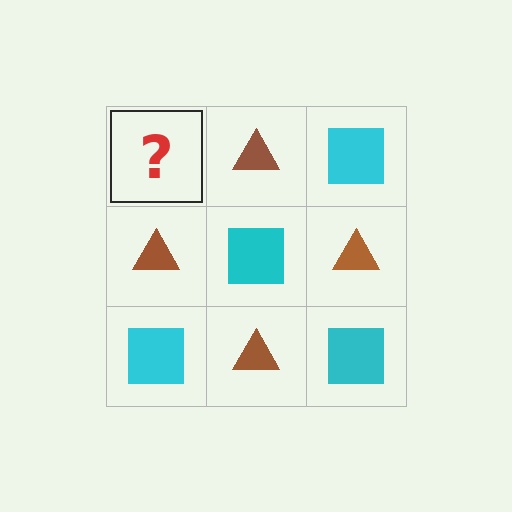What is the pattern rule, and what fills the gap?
The rule is that it alternates cyan square and brown triangle in a checkerboard pattern. The gap should be filled with a cyan square.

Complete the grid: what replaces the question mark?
The question mark should be replaced with a cyan square.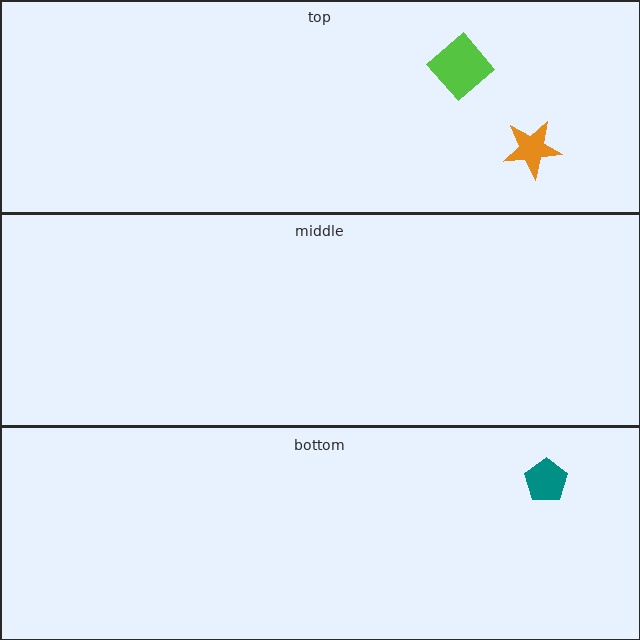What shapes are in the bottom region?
The teal pentagon.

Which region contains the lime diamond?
The top region.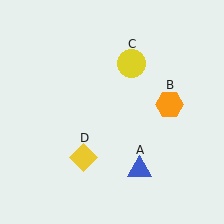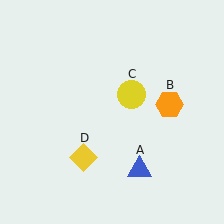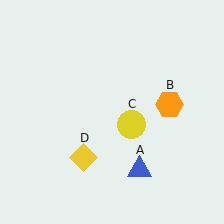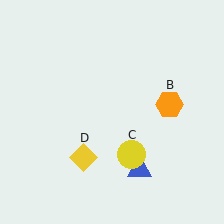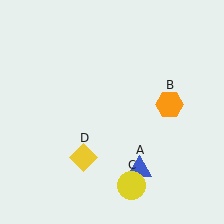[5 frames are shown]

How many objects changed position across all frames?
1 object changed position: yellow circle (object C).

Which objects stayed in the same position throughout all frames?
Blue triangle (object A) and orange hexagon (object B) and yellow diamond (object D) remained stationary.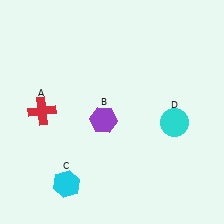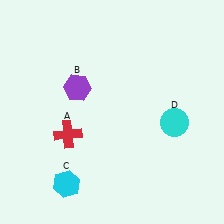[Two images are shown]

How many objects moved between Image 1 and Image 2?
2 objects moved between the two images.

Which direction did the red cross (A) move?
The red cross (A) moved right.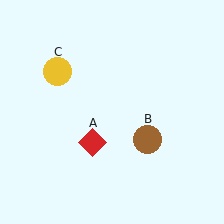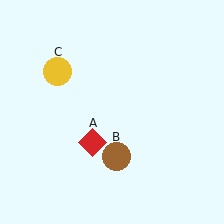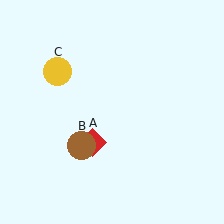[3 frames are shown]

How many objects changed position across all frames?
1 object changed position: brown circle (object B).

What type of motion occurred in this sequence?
The brown circle (object B) rotated clockwise around the center of the scene.